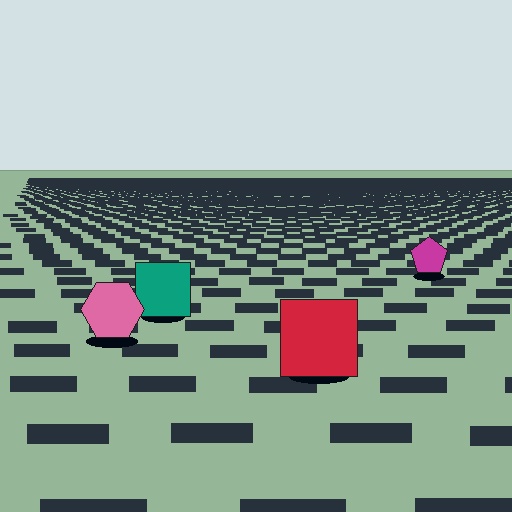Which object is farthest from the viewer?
The magenta pentagon is farthest from the viewer. It appears smaller and the ground texture around it is denser.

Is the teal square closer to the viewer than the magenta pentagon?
Yes. The teal square is closer — you can tell from the texture gradient: the ground texture is coarser near it.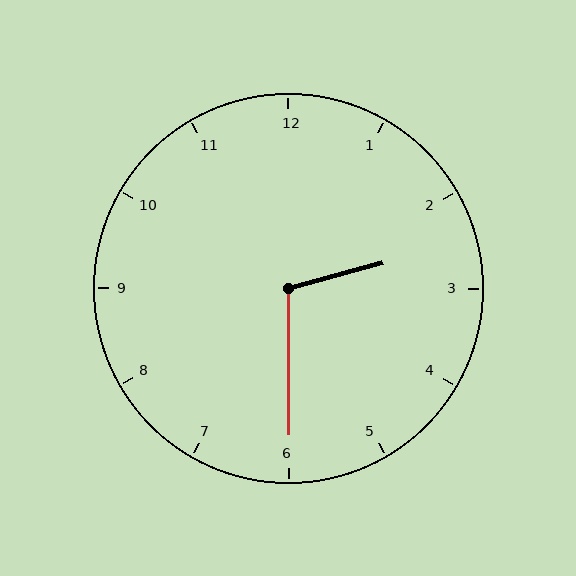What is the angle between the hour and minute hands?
Approximately 105 degrees.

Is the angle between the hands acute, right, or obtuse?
It is obtuse.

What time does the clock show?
2:30.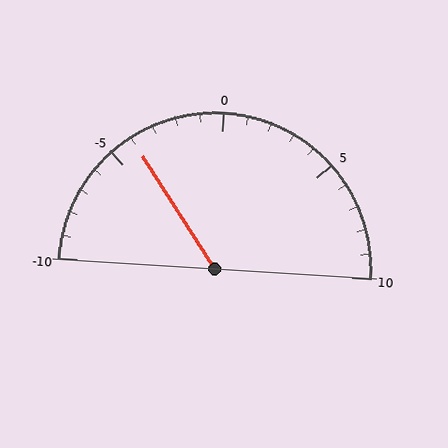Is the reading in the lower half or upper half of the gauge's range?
The reading is in the lower half of the range (-10 to 10).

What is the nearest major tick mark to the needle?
The nearest major tick mark is -5.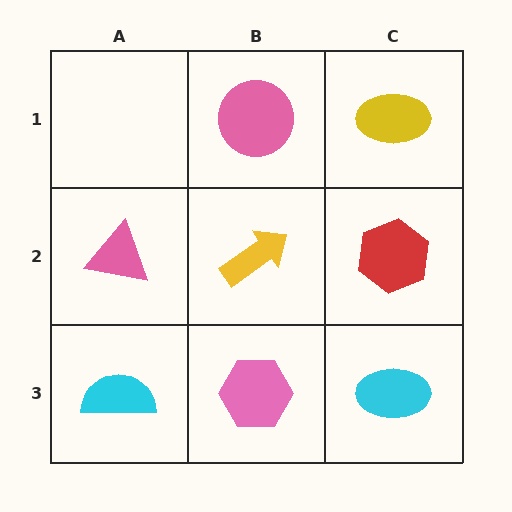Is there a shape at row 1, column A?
No, that cell is empty.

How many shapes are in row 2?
3 shapes.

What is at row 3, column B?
A pink hexagon.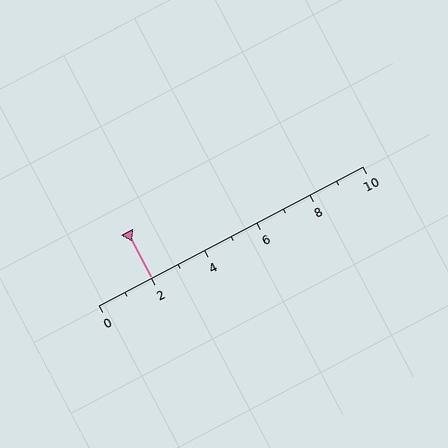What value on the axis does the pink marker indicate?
The marker indicates approximately 2.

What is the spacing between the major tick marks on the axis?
The major ticks are spaced 2 apart.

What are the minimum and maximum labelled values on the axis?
The axis runs from 0 to 10.